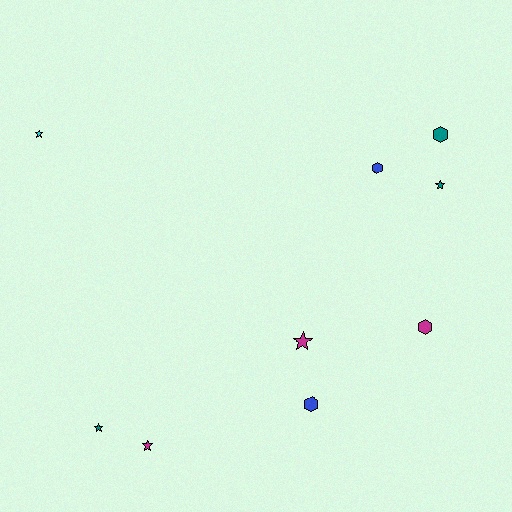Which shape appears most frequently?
Star, with 5 objects.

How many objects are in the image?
There are 9 objects.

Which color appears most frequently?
Magenta, with 3 objects.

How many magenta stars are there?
There are 2 magenta stars.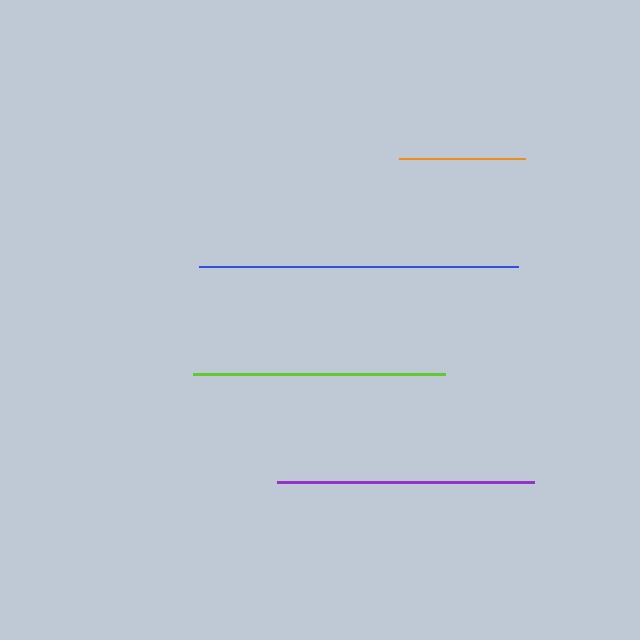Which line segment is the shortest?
The orange line is the shortest at approximately 126 pixels.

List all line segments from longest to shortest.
From longest to shortest: blue, purple, lime, orange.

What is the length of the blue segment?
The blue segment is approximately 318 pixels long.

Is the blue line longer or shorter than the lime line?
The blue line is longer than the lime line.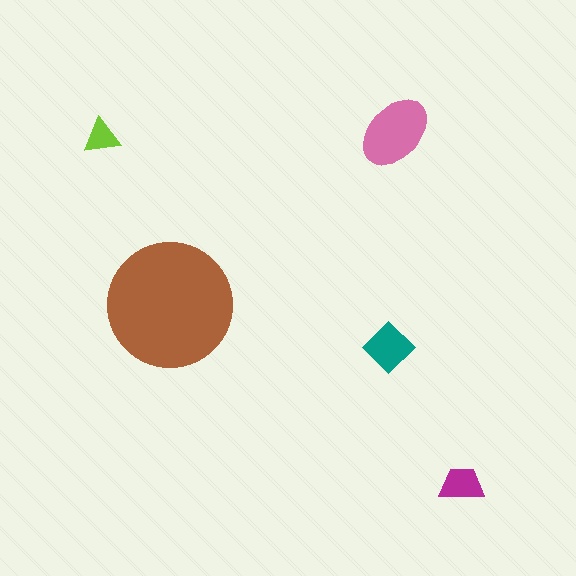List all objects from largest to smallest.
The brown circle, the pink ellipse, the teal diamond, the magenta trapezoid, the lime triangle.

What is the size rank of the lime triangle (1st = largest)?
5th.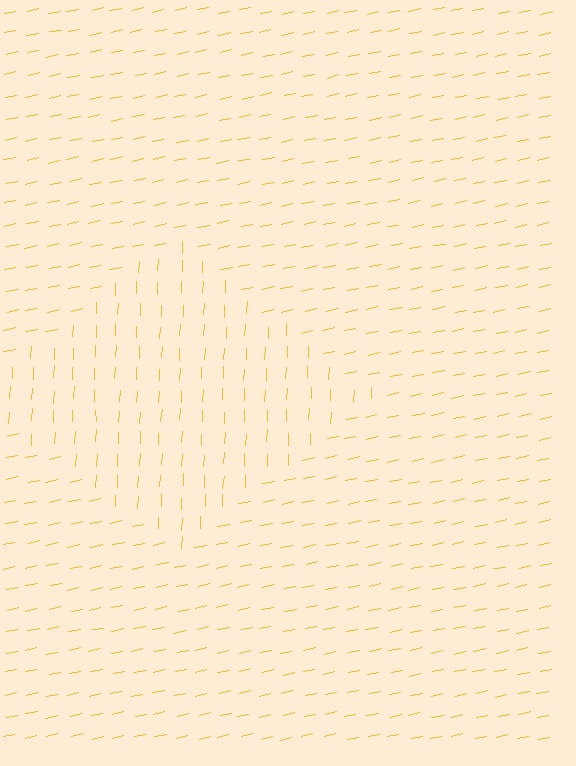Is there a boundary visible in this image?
Yes, there is a texture boundary formed by a change in line orientation.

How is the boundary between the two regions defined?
The boundary is defined purely by a change in line orientation (approximately 75 degrees difference). All lines are the same color and thickness.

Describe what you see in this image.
The image is filled with small yellow line segments. A diamond region in the image has lines oriented differently from the surrounding lines, creating a visible texture boundary.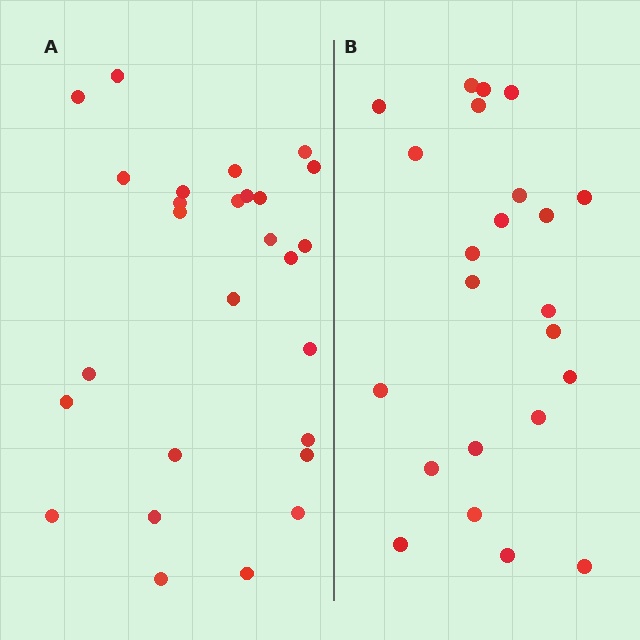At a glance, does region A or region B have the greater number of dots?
Region A (the left region) has more dots.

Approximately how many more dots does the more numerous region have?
Region A has about 4 more dots than region B.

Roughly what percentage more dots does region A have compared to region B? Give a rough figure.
About 15% more.